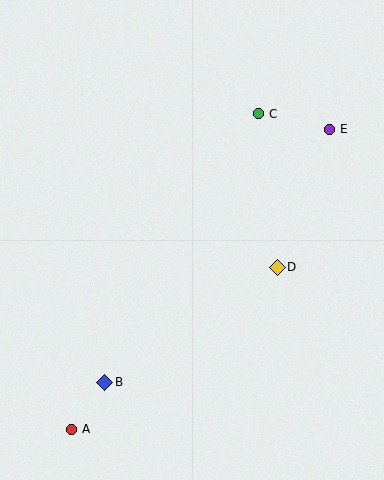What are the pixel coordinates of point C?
Point C is at (259, 114).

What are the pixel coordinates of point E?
Point E is at (330, 129).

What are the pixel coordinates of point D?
Point D is at (277, 267).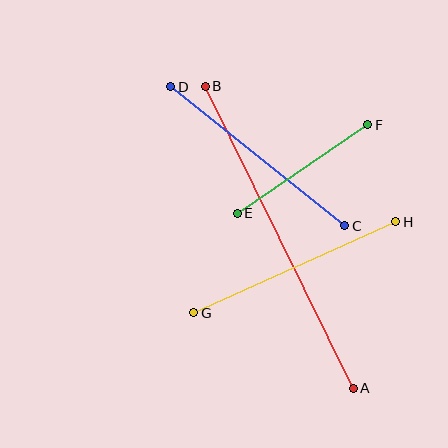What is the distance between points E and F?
The distance is approximately 157 pixels.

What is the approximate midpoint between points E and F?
The midpoint is at approximately (302, 169) pixels.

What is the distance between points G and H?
The distance is approximately 222 pixels.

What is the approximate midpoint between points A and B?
The midpoint is at approximately (279, 237) pixels.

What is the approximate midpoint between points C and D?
The midpoint is at approximately (258, 156) pixels.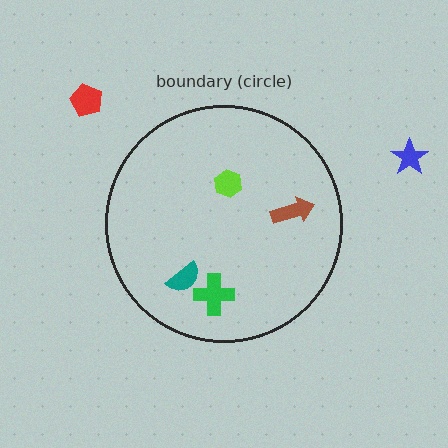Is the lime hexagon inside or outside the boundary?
Inside.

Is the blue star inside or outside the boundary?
Outside.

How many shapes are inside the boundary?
4 inside, 2 outside.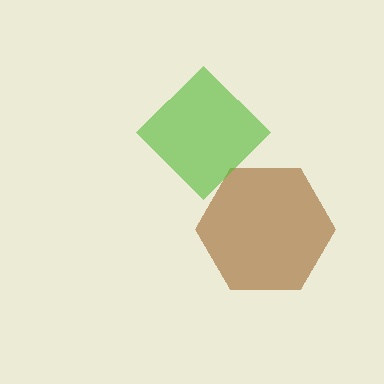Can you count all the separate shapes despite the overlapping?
Yes, there are 2 separate shapes.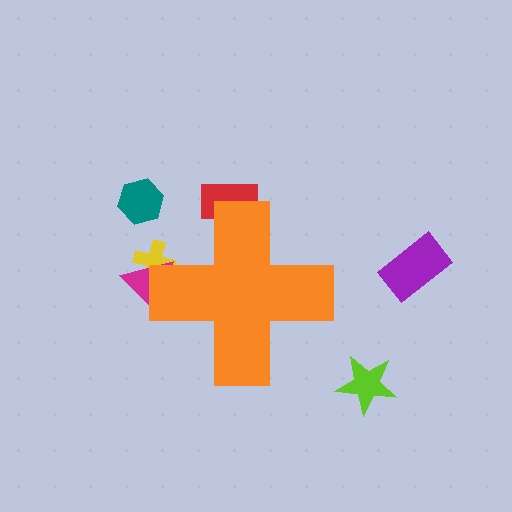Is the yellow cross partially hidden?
Yes, the yellow cross is partially hidden behind the orange cross.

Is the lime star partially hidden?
No, the lime star is fully visible.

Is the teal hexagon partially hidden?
No, the teal hexagon is fully visible.